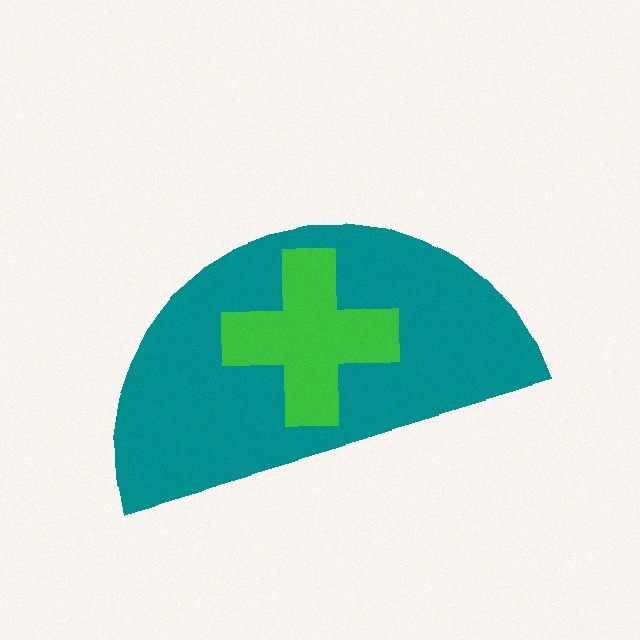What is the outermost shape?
The teal semicircle.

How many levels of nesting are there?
2.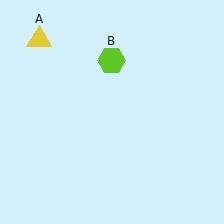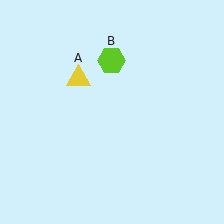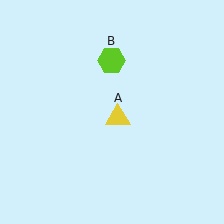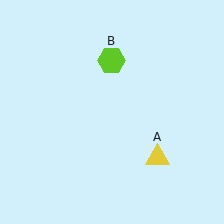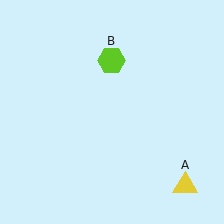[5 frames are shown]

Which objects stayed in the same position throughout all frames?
Lime hexagon (object B) remained stationary.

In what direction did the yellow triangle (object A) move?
The yellow triangle (object A) moved down and to the right.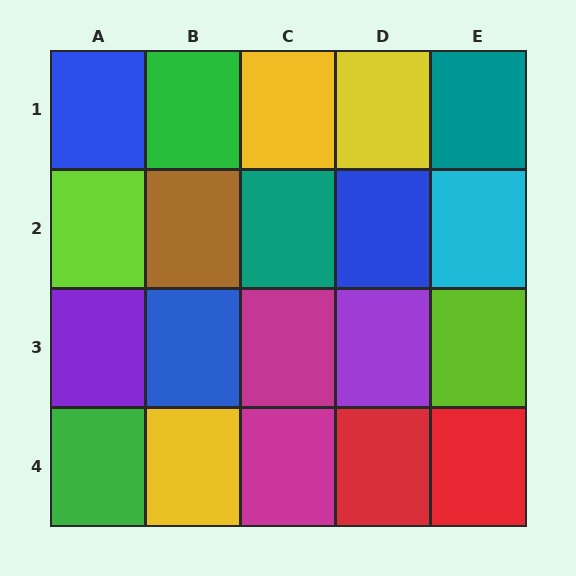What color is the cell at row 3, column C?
Magenta.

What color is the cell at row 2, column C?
Teal.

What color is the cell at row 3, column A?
Purple.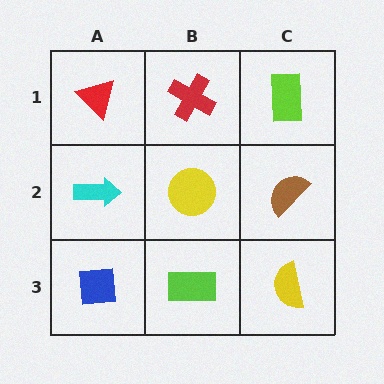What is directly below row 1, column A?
A cyan arrow.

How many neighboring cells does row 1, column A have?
2.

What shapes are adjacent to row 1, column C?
A brown semicircle (row 2, column C), a red cross (row 1, column B).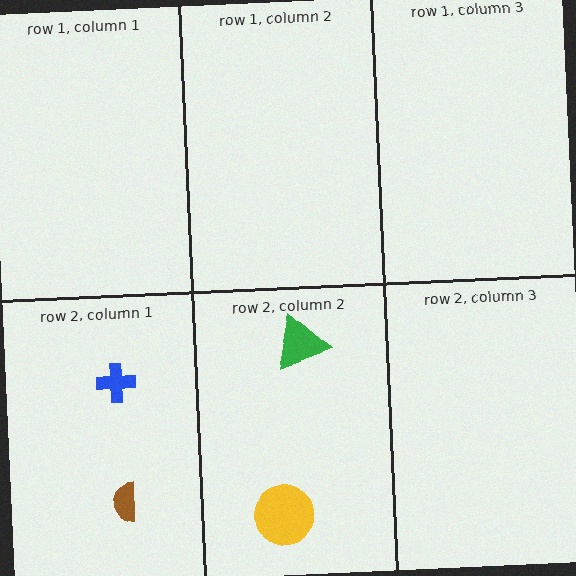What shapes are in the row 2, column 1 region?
The brown semicircle, the blue cross.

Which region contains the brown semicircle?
The row 2, column 1 region.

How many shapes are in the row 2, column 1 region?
2.